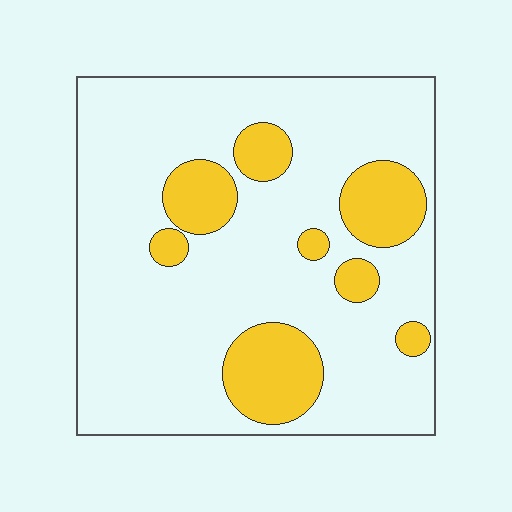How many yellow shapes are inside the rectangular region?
8.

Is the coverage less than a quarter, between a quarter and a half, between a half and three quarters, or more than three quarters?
Less than a quarter.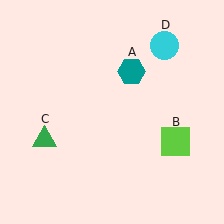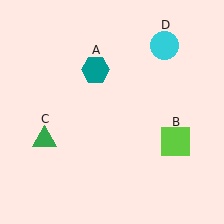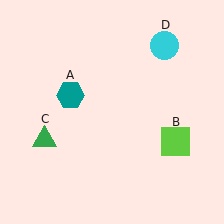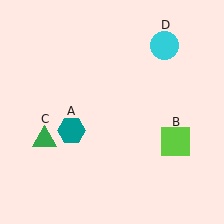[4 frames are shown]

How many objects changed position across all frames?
1 object changed position: teal hexagon (object A).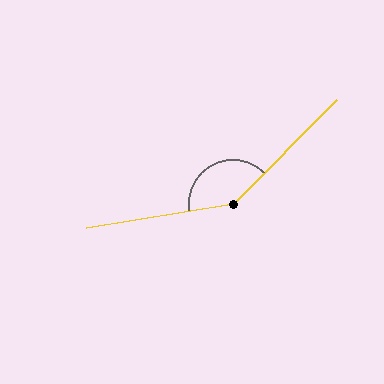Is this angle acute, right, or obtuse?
It is obtuse.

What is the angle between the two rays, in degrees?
Approximately 144 degrees.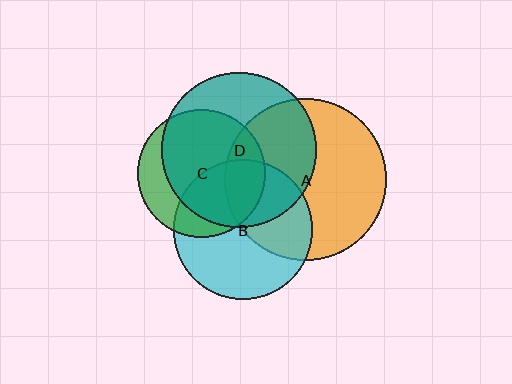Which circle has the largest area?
Circle A (orange).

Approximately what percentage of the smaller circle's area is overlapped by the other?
Approximately 75%.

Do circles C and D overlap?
Yes.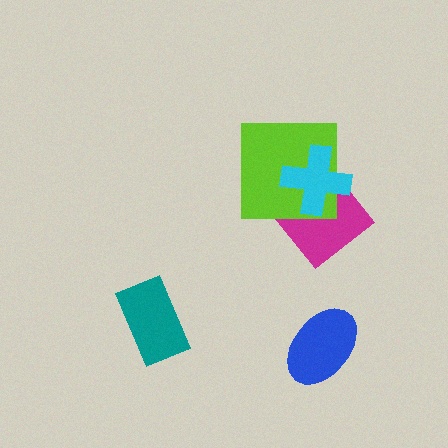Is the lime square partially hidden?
Yes, it is partially covered by another shape.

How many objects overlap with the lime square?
2 objects overlap with the lime square.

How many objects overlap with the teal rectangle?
0 objects overlap with the teal rectangle.